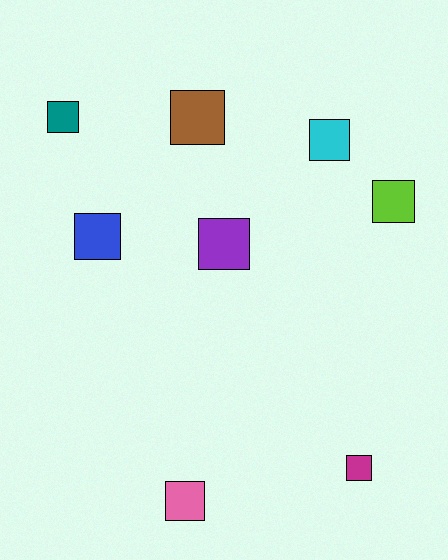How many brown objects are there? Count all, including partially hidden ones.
There is 1 brown object.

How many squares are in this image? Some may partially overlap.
There are 8 squares.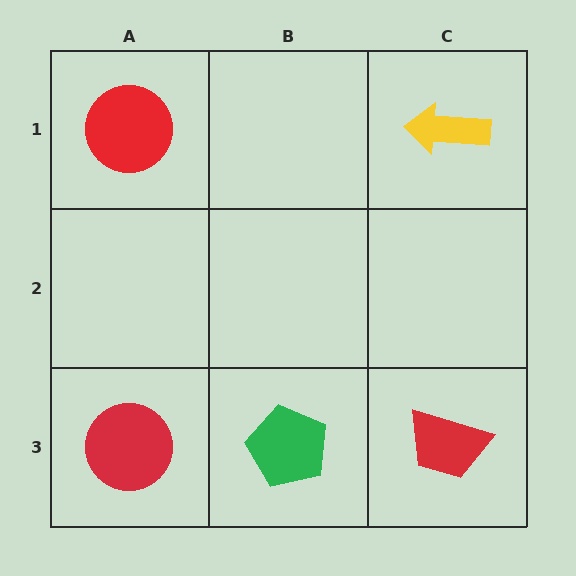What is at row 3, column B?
A green pentagon.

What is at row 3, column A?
A red circle.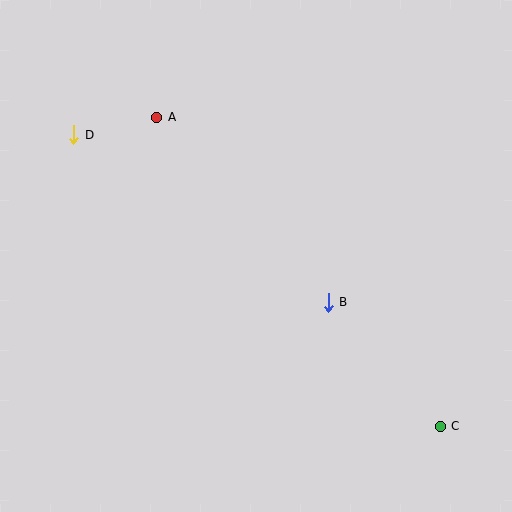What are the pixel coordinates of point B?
Point B is at (328, 302).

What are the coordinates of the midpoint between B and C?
The midpoint between B and C is at (384, 364).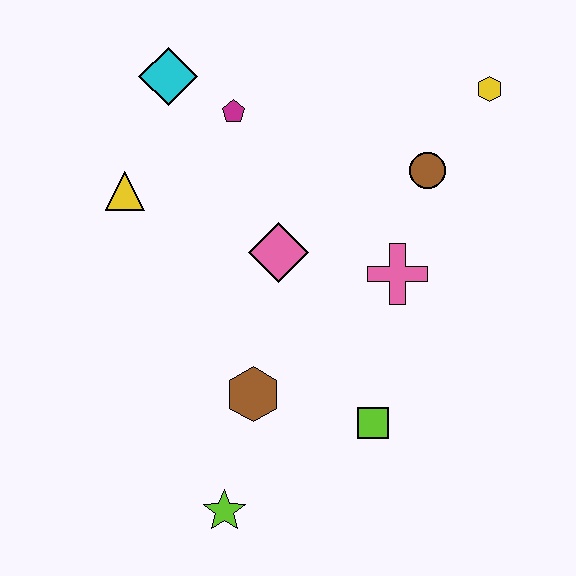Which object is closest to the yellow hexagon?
The brown circle is closest to the yellow hexagon.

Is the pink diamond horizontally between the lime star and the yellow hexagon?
Yes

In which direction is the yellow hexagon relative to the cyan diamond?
The yellow hexagon is to the right of the cyan diamond.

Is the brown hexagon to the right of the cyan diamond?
Yes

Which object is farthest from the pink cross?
The cyan diamond is farthest from the pink cross.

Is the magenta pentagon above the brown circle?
Yes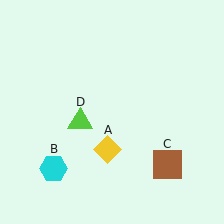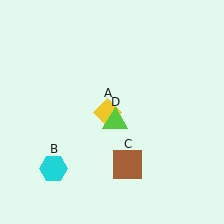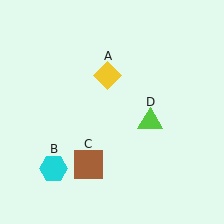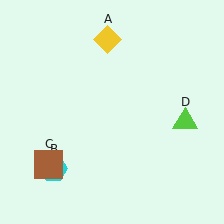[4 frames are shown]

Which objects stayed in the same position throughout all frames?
Cyan hexagon (object B) remained stationary.